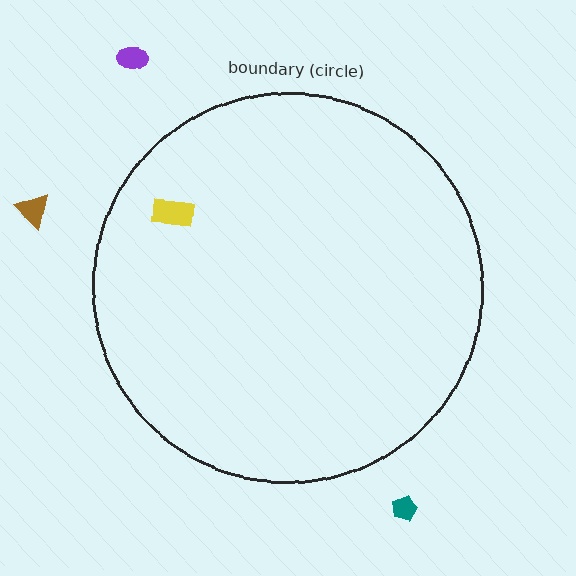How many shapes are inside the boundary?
1 inside, 3 outside.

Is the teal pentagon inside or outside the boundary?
Outside.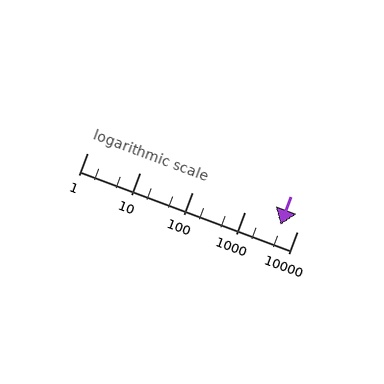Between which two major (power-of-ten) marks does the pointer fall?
The pointer is between 1000 and 10000.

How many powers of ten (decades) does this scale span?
The scale spans 4 decades, from 1 to 10000.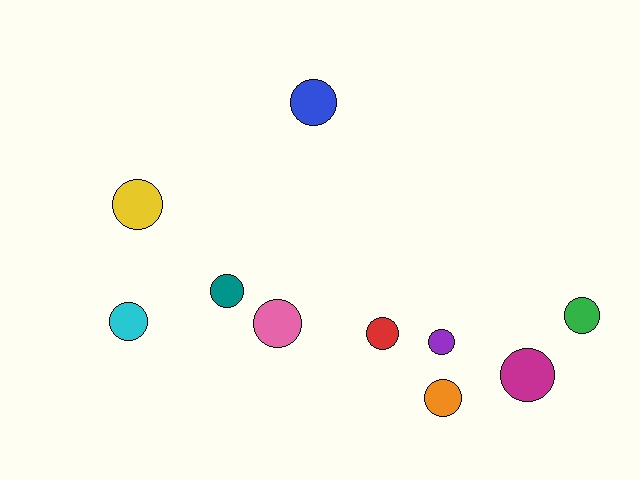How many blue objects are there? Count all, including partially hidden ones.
There is 1 blue object.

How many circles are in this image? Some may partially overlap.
There are 10 circles.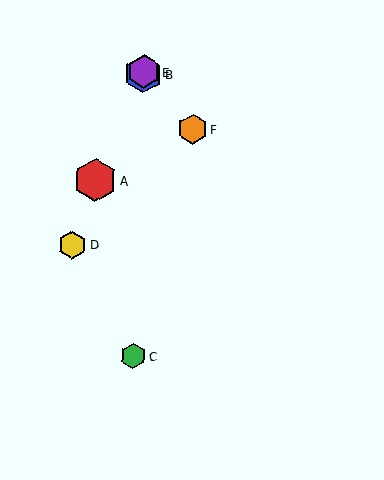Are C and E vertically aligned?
Yes, both are at x≈133.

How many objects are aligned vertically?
3 objects (B, C, E) are aligned vertically.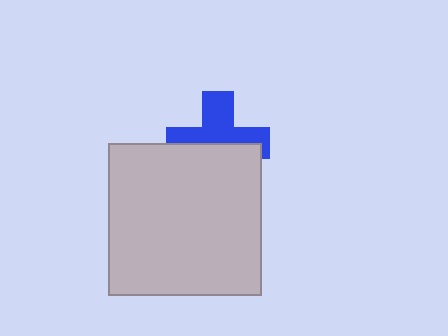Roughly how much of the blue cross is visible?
About half of it is visible (roughly 52%).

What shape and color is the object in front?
The object in front is a light gray square.